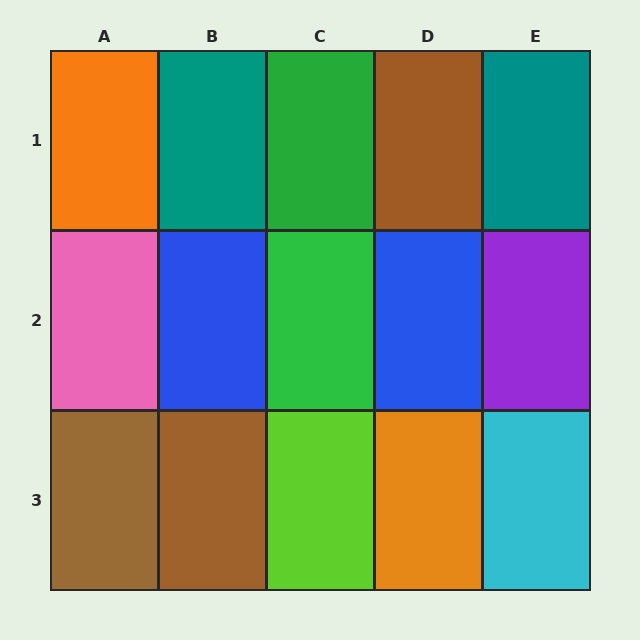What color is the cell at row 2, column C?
Green.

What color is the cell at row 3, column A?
Brown.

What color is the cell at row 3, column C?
Lime.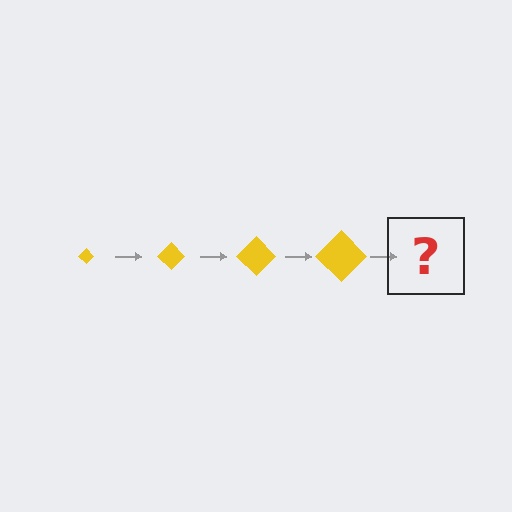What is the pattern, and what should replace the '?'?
The pattern is that the diamond gets progressively larger each step. The '?' should be a yellow diamond, larger than the previous one.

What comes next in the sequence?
The next element should be a yellow diamond, larger than the previous one.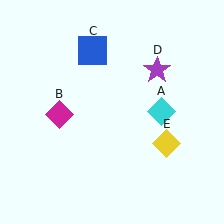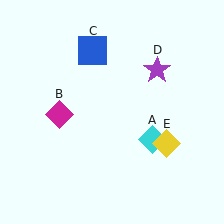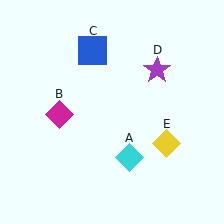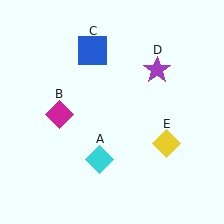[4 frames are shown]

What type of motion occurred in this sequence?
The cyan diamond (object A) rotated clockwise around the center of the scene.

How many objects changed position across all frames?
1 object changed position: cyan diamond (object A).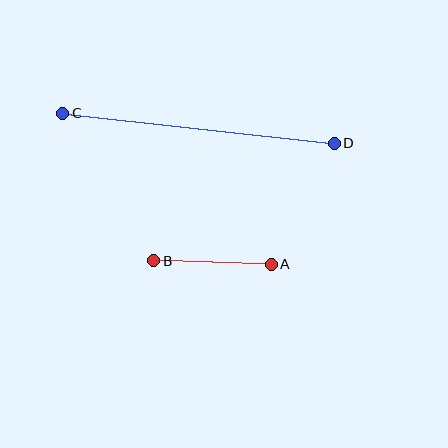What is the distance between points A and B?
The distance is approximately 118 pixels.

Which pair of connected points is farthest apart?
Points C and D are farthest apart.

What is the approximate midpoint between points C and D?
The midpoint is at approximately (199, 128) pixels.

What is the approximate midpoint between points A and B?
The midpoint is at approximately (213, 262) pixels.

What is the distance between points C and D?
The distance is approximately 273 pixels.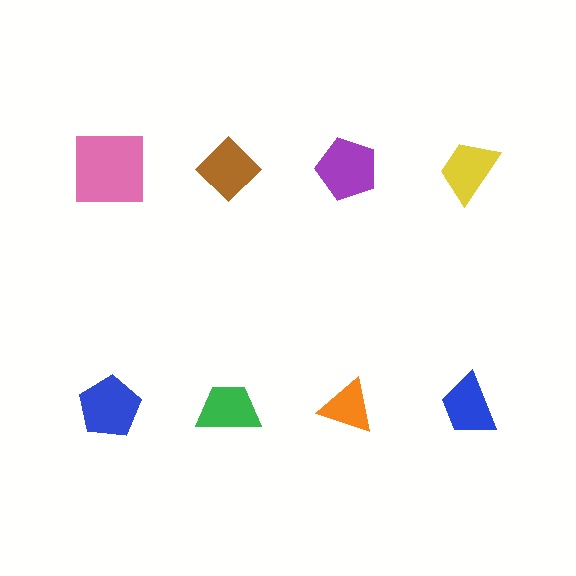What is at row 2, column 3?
An orange triangle.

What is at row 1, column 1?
A pink square.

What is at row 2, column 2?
A green trapezoid.